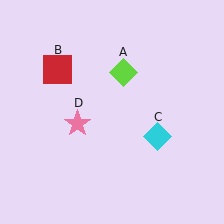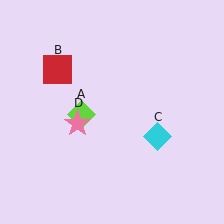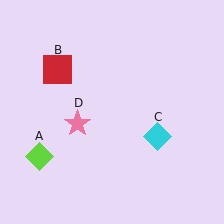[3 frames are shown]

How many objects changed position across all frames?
1 object changed position: lime diamond (object A).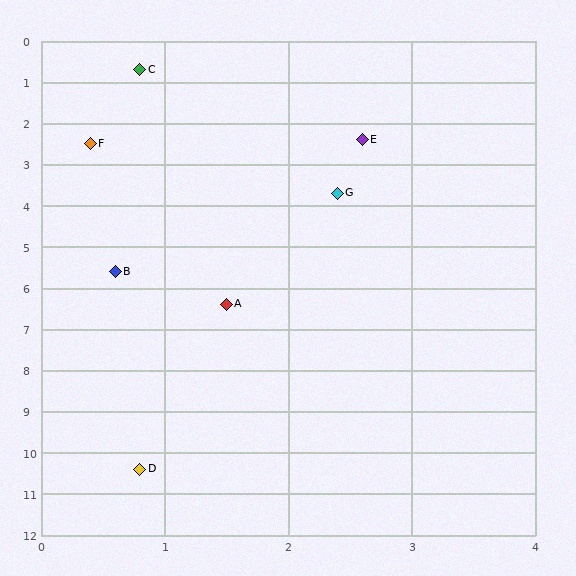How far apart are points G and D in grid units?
Points G and D are about 6.9 grid units apart.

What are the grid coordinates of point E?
Point E is at approximately (2.6, 2.4).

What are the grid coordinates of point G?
Point G is at approximately (2.4, 3.7).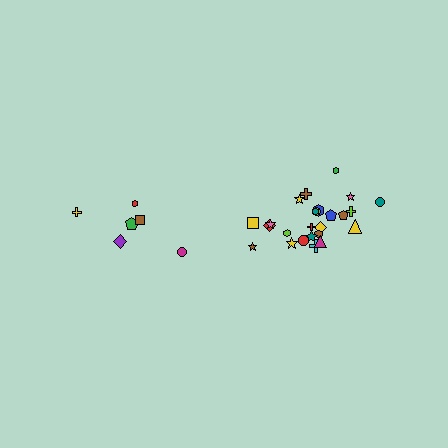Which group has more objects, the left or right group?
The right group.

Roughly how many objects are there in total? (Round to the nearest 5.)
Roughly 30 objects in total.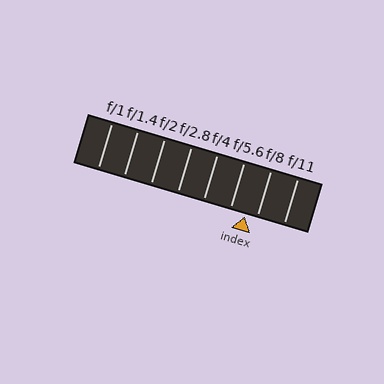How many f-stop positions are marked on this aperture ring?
There are 8 f-stop positions marked.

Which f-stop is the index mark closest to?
The index mark is closest to f/8.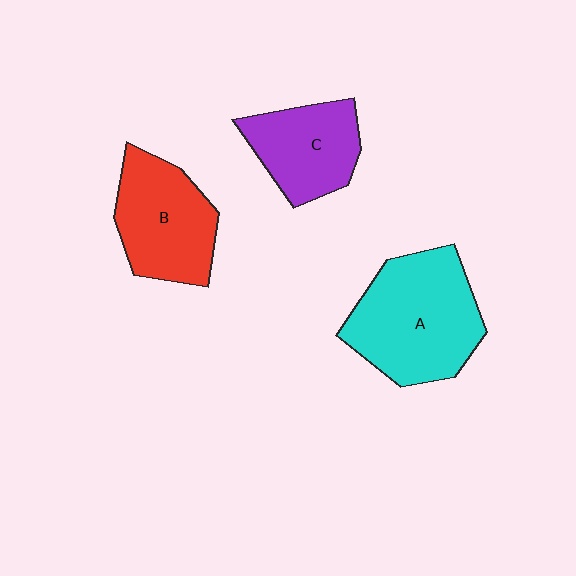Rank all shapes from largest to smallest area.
From largest to smallest: A (cyan), B (red), C (purple).